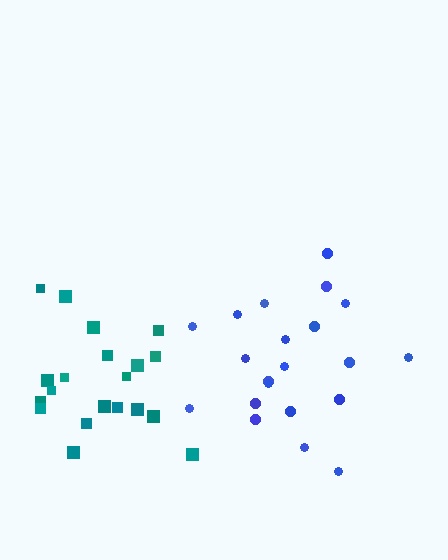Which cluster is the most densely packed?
Teal.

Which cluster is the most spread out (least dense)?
Blue.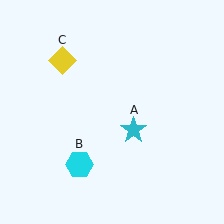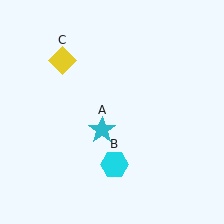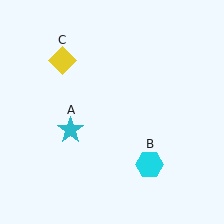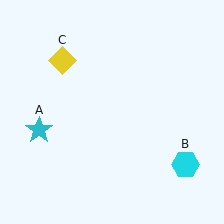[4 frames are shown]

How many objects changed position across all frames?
2 objects changed position: cyan star (object A), cyan hexagon (object B).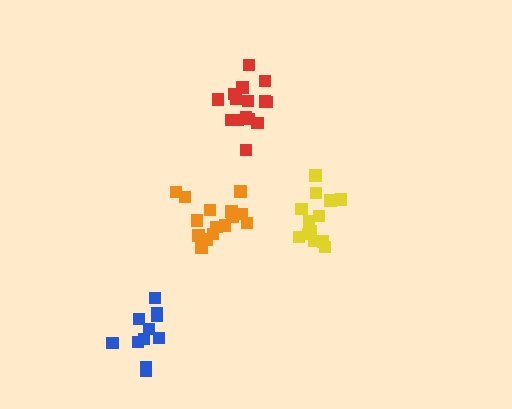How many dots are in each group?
Group 1: 11 dots, Group 2: 16 dots, Group 3: 13 dots, Group 4: 15 dots (55 total).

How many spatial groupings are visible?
There are 4 spatial groupings.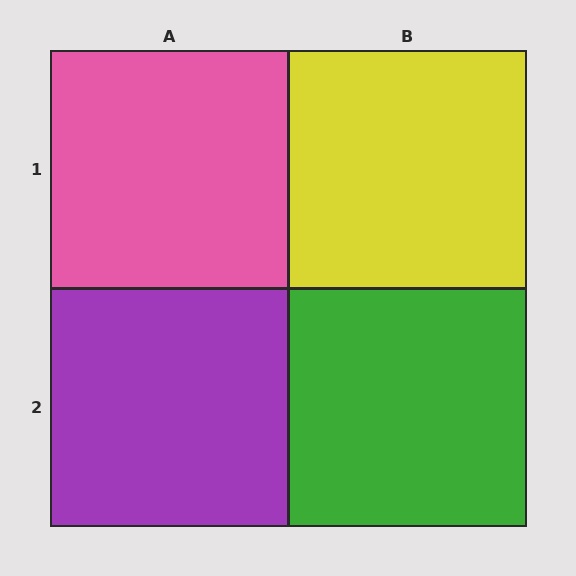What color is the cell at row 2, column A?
Purple.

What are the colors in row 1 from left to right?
Pink, yellow.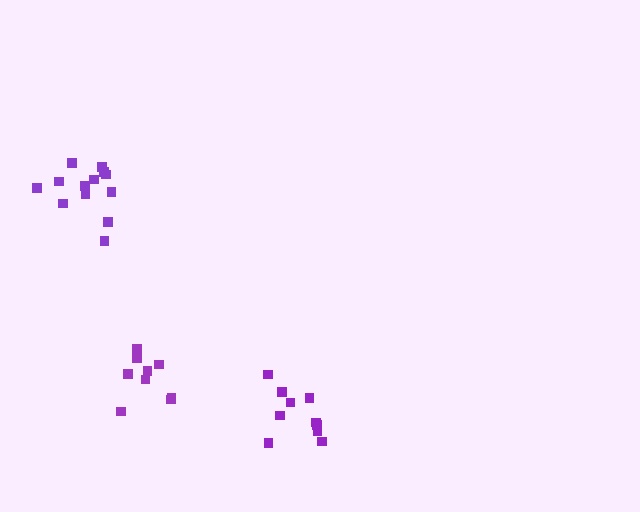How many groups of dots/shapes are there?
There are 3 groups.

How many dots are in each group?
Group 1: 13 dots, Group 2: 9 dots, Group 3: 10 dots (32 total).